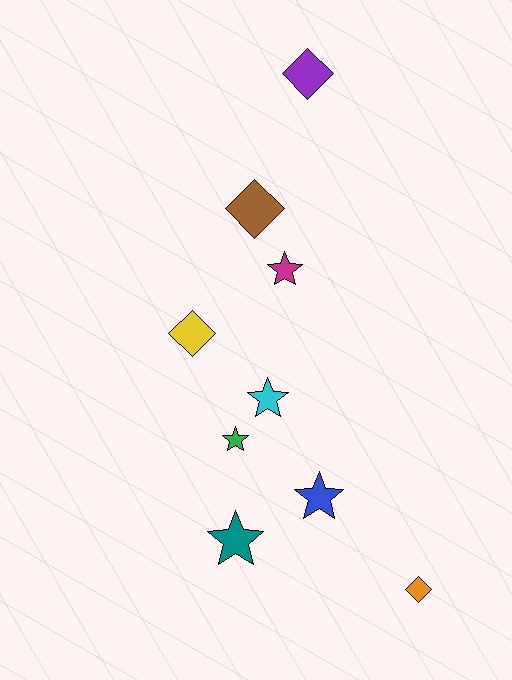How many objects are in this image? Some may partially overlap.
There are 9 objects.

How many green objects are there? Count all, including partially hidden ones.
There is 1 green object.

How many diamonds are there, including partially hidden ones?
There are 4 diamonds.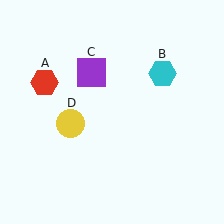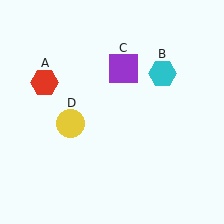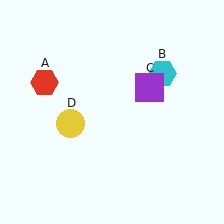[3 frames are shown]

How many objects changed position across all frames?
1 object changed position: purple square (object C).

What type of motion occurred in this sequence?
The purple square (object C) rotated clockwise around the center of the scene.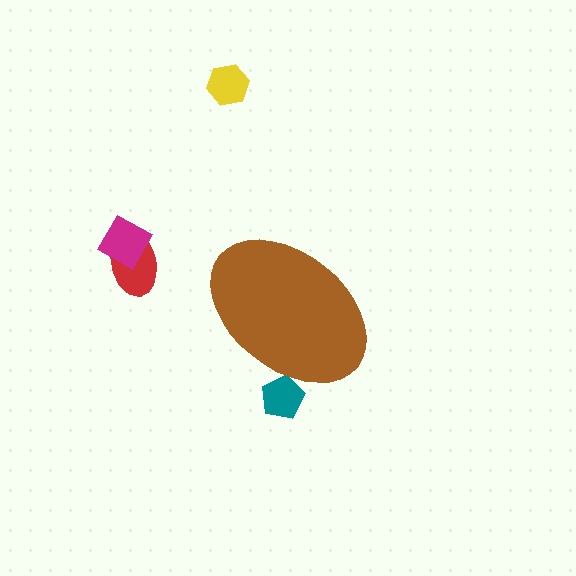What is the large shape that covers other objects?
A brown ellipse.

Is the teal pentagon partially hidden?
Yes, the teal pentagon is partially hidden behind the brown ellipse.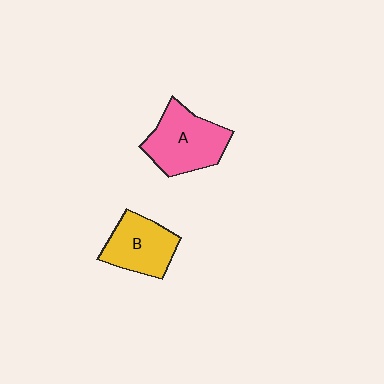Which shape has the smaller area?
Shape B (yellow).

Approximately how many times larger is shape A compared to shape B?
Approximately 1.2 times.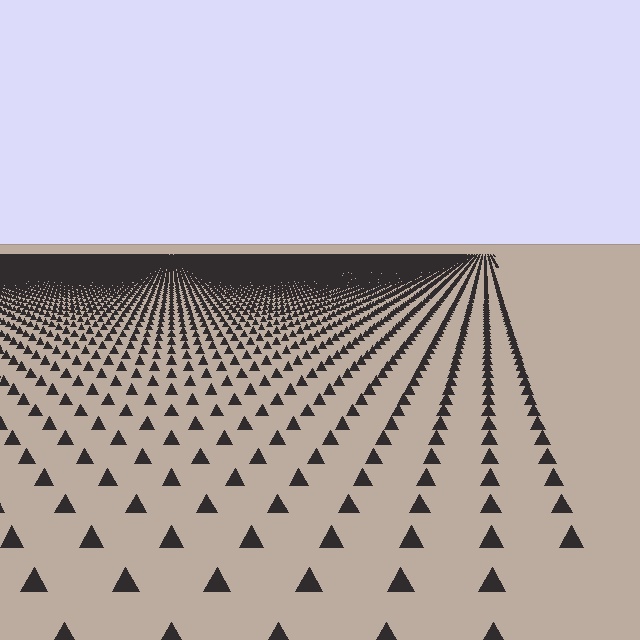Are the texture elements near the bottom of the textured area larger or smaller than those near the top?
Larger. Near the bottom, elements are closer to the viewer and appear at a bigger on-screen size.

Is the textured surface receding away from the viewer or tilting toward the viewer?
The surface is receding away from the viewer. Texture elements get smaller and denser toward the top.